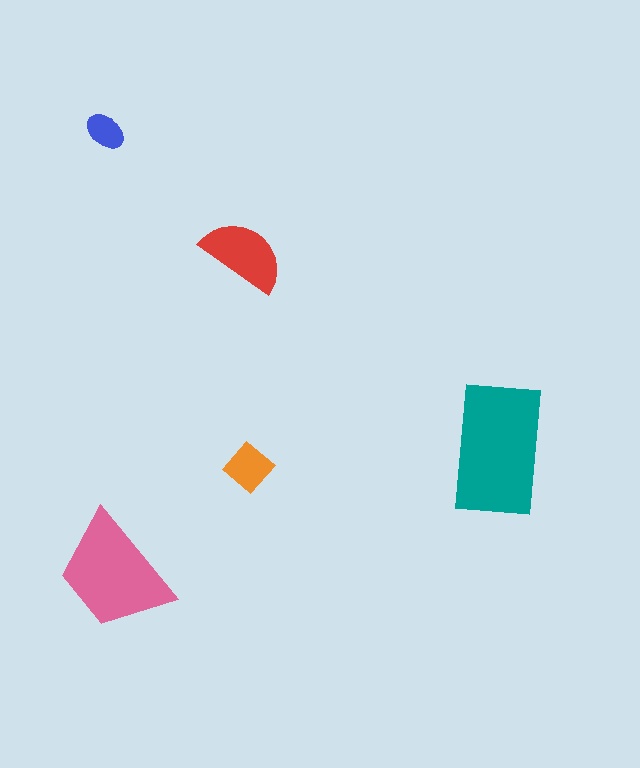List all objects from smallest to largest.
The blue ellipse, the orange diamond, the red semicircle, the pink trapezoid, the teal rectangle.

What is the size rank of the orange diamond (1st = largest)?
4th.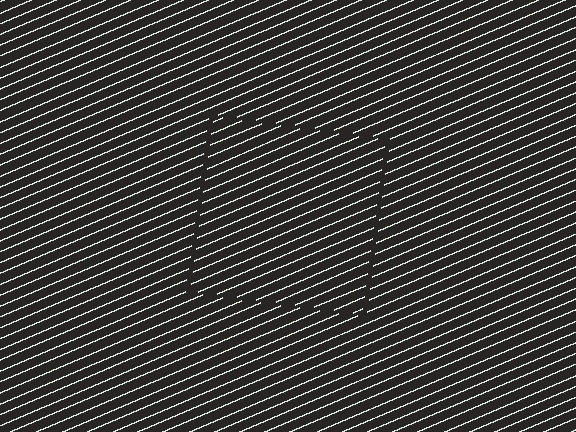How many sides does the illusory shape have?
4 sides — the line-ends trace a square.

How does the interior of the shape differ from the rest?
The interior of the shape contains the same grating, shifted by half a period — the contour is defined by the phase discontinuity where line-ends from the inner and outer gratings abut.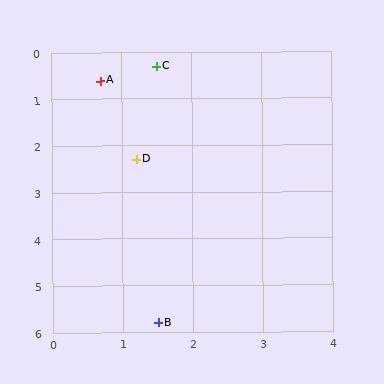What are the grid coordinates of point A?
Point A is at approximately (0.7, 0.6).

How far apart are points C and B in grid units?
Points C and B are about 5.5 grid units apart.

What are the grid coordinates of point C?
Point C is at approximately (1.5, 0.3).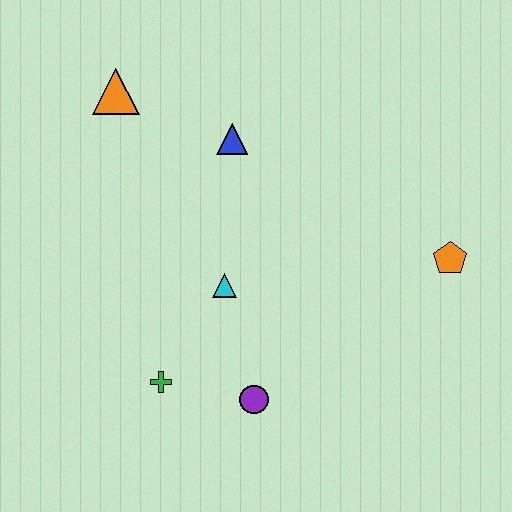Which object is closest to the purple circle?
The green cross is closest to the purple circle.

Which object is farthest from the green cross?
The orange pentagon is farthest from the green cross.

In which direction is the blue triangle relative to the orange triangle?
The blue triangle is to the right of the orange triangle.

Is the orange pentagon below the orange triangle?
Yes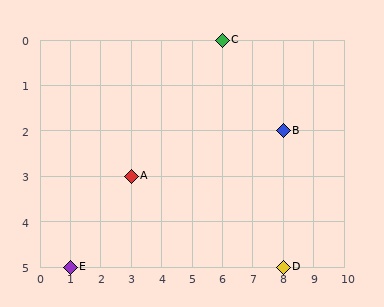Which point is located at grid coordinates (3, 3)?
Point A is at (3, 3).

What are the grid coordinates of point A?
Point A is at grid coordinates (3, 3).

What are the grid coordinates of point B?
Point B is at grid coordinates (8, 2).